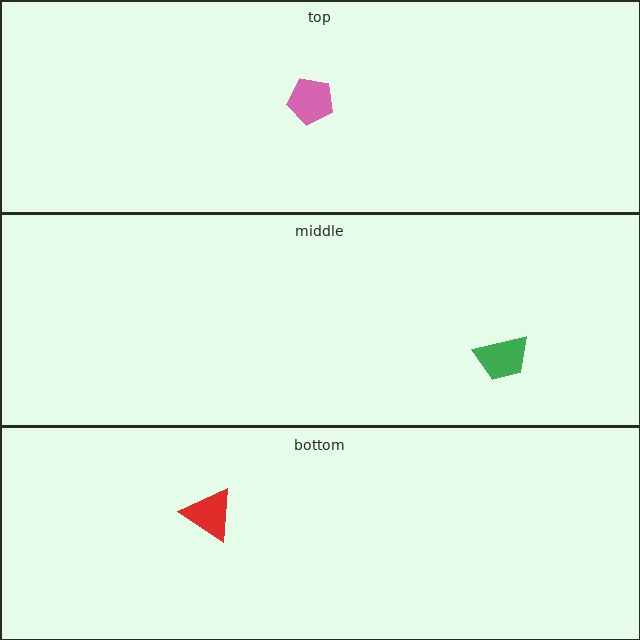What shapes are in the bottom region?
The red triangle.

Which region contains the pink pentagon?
The top region.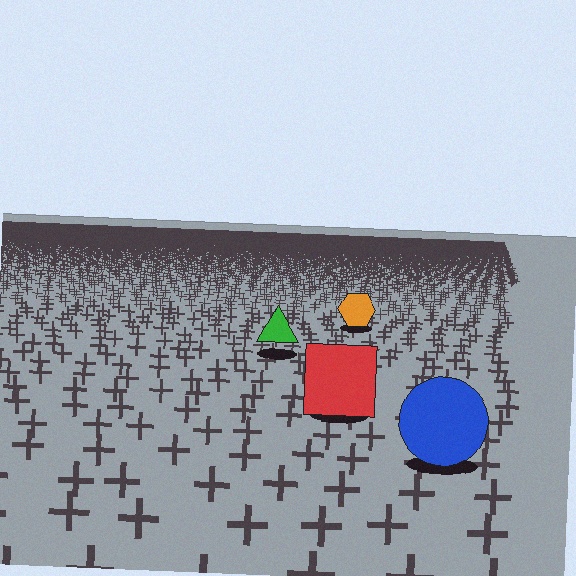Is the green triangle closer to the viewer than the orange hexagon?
Yes. The green triangle is closer — you can tell from the texture gradient: the ground texture is coarser near it.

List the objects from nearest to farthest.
From nearest to farthest: the blue circle, the red square, the green triangle, the orange hexagon.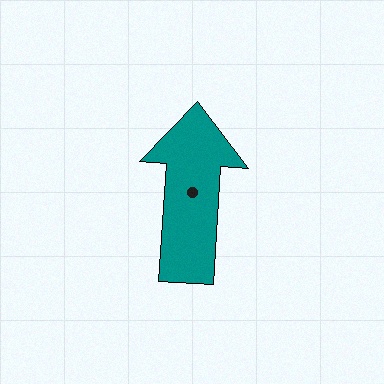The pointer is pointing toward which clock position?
Roughly 12 o'clock.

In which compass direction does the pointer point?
North.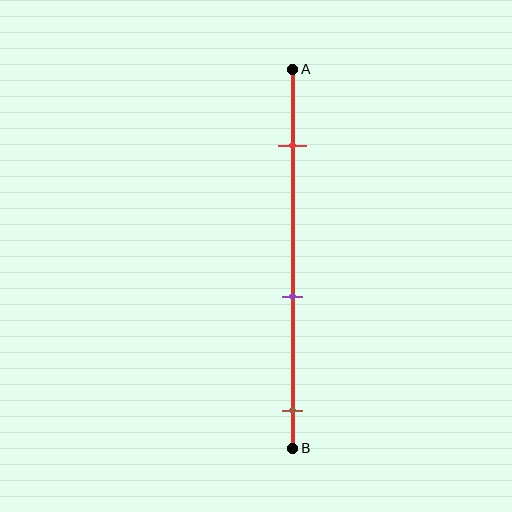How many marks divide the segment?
There are 3 marks dividing the segment.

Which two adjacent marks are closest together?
The purple and brown marks are the closest adjacent pair.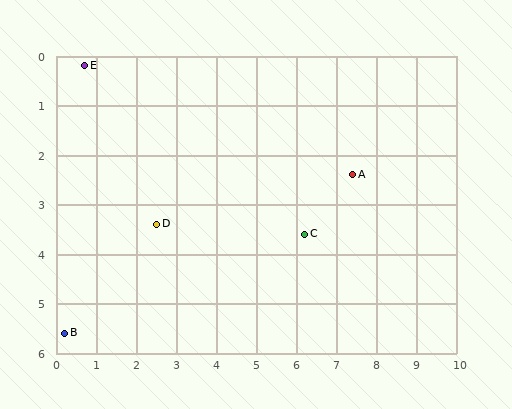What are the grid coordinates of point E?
Point E is at approximately (0.7, 0.2).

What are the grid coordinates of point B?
Point B is at approximately (0.2, 5.6).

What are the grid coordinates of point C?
Point C is at approximately (6.2, 3.6).